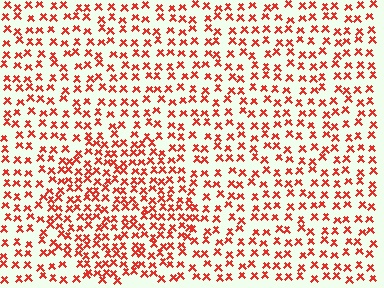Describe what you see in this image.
The image contains small red elements arranged at two different densities. A circle-shaped region is visible where the elements are more densely packed than the surrounding area.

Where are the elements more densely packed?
The elements are more densely packed inside the circle boundary.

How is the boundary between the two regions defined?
The boundary is defined by a change in element density (approximately 1.6x ratio). All elements are the same color, size, and shape.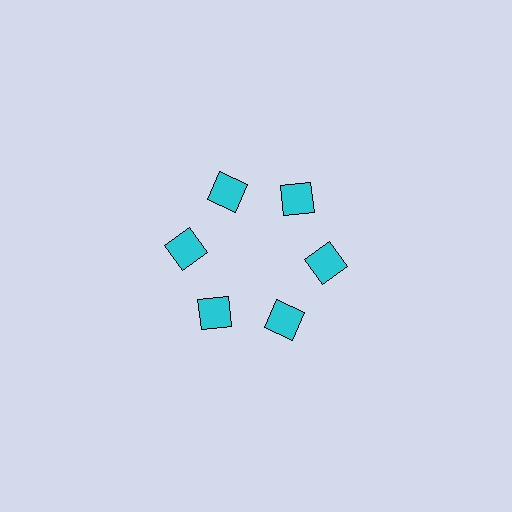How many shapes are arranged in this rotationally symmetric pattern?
There are 6 shapes, arranged in 6 groups of 1.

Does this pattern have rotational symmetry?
Yes, this pattern has 6-fold rotational symmetry. It looks the same after rotating 60 degrees around the center.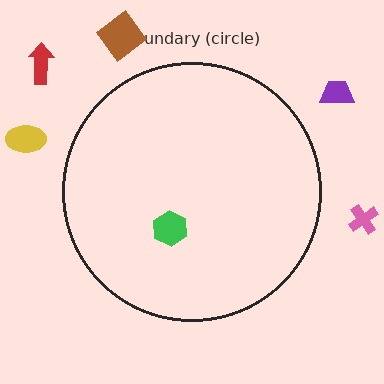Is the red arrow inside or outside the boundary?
Outside.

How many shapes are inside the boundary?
1 inside, 5 outside.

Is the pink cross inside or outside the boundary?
Outside.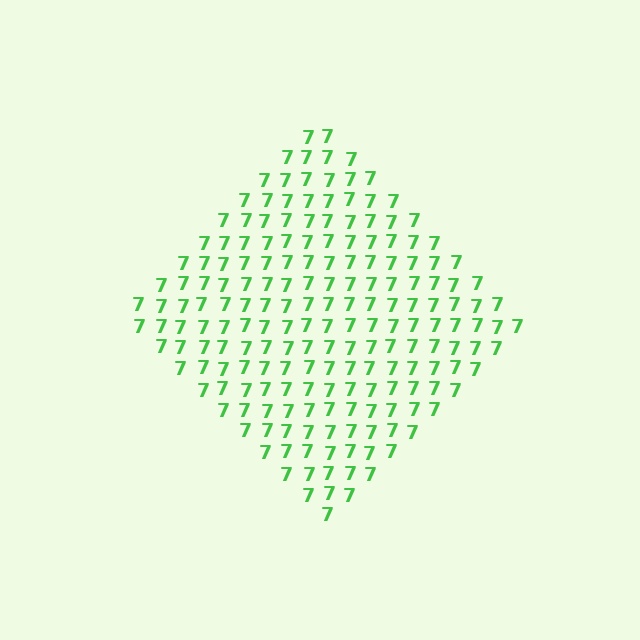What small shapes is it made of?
It is made of small digit 7's.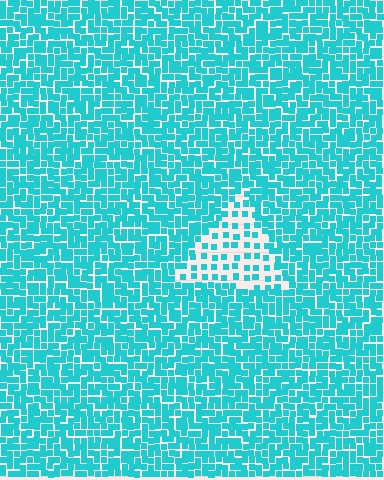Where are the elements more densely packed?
The elements are more densely packed outside the triangle boundary.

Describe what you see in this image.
The image contains small cyan elements arranged at two different densities. A triangle-shaped region is visible where the elements are less densely packed than the surrounding area.